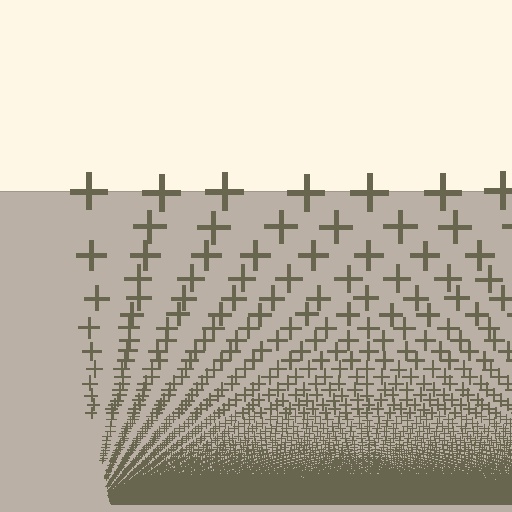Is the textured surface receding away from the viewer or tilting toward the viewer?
The surface appears to tilt toward the viewer. Texture elements get larger and sparser toward the top.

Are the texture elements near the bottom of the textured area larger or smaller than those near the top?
Smaller. The gradient is inverted — elements near the bottom are smaller and denser.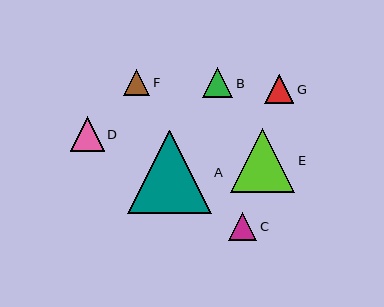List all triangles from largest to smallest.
From largest to smallest: A, E, D, B, G, C, F.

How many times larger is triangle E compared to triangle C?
Triangle E is approximately 2.2 times the size of triangle C.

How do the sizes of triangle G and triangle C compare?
Triangle G and triangle C are approximately the same size.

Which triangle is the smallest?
Triangle F is the smallest with a size of approximately 26 pixels.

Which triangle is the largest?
Triangle A is the largest with a size of approximately 83 pixels.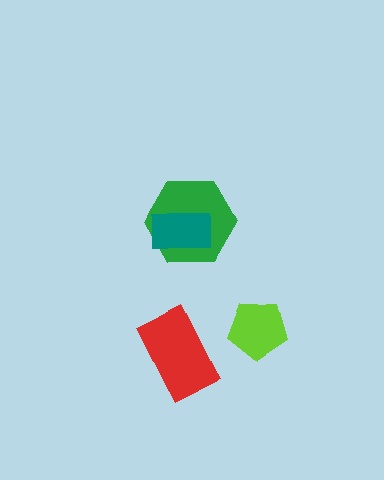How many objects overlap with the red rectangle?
0 objects overlap with the red rectangle.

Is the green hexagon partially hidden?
Yes, it is partially covered by another shape.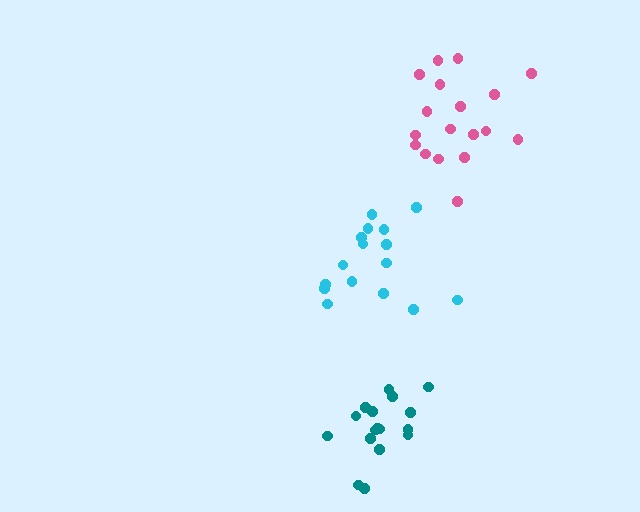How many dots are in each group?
Group 1: 18 dots, Group 2: 16 dots, Group 3: 17 dots (51 total).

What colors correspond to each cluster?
The clusters are colored: pink, cyan, teal.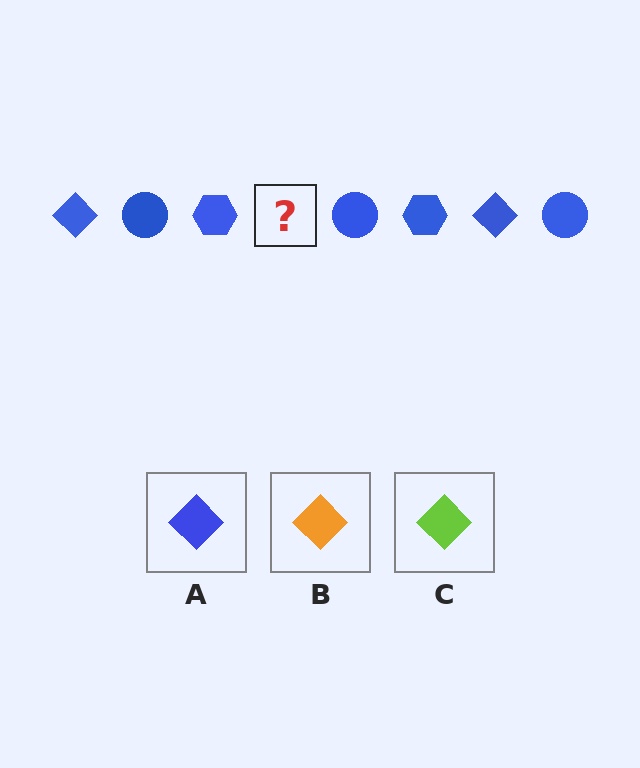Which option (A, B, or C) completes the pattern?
A.